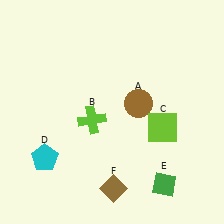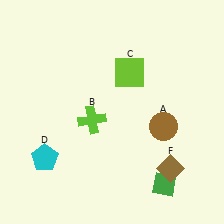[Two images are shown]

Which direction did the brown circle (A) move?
The brown circle (A) moved right.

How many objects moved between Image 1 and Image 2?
3 objects moved between the two images.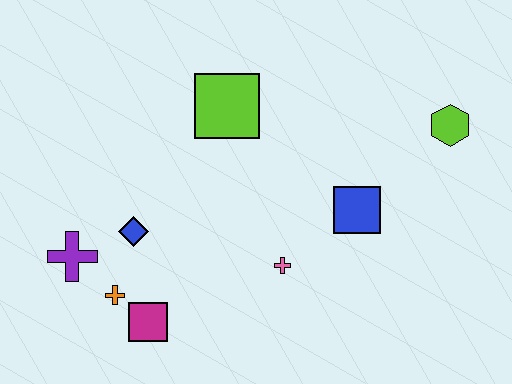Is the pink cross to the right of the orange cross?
Yes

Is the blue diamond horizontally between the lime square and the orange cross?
Yes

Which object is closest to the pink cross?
The blue square is closest to the pink cross.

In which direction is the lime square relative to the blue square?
The lime square is to the left of the blue square.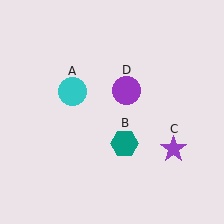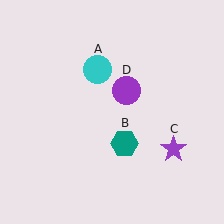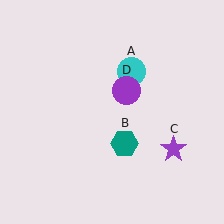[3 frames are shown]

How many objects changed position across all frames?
1 object changed position: cyan circle (object A).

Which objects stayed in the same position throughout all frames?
Teal hexagon (object B) and purple star (object C) and purple circle (object D) remained stationary.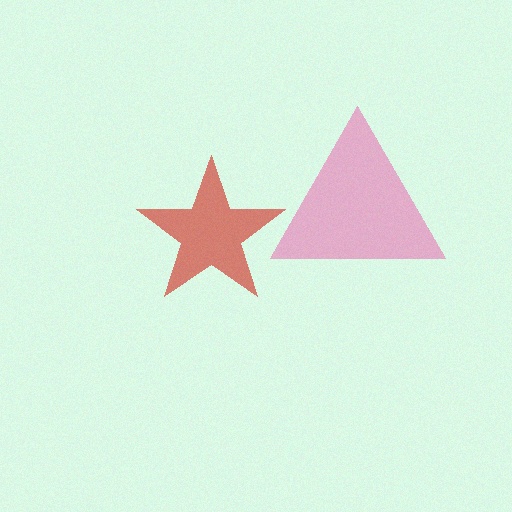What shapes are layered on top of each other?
The layered shapes are: a red star, a pink triangle.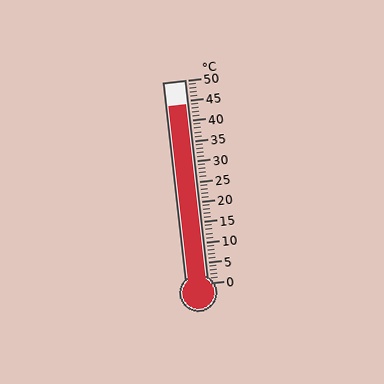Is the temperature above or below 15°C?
The temperature is above 15°C.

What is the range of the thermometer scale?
The thermometer scale ranges from 0°C to 50°C.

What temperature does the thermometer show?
The thermometer shows approximately 44°C.